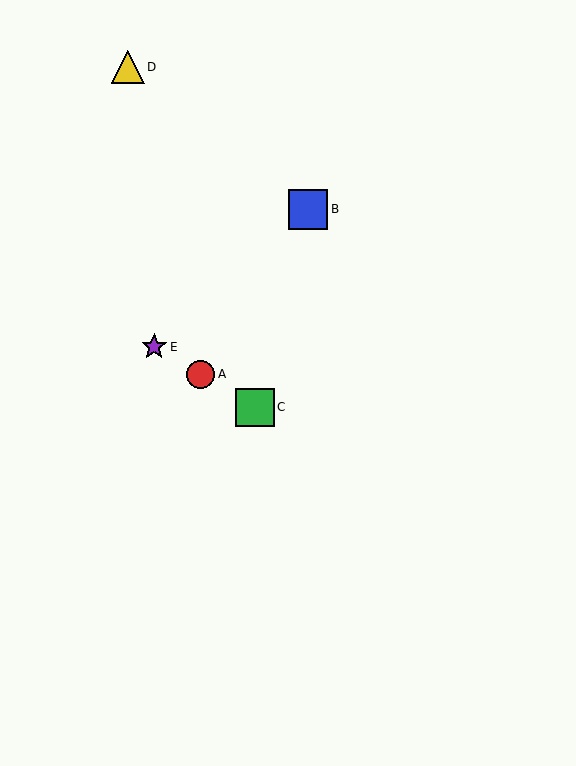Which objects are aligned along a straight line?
Objects A, C, E are aligned along a straight line.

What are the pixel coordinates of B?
Object B is at (308, 209).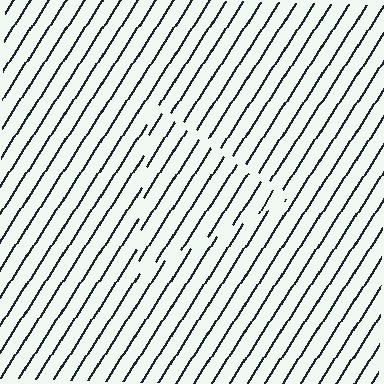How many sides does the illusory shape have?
3 sides — the line-ends trace a triangle.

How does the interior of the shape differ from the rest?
The interior of the shape contains the same grating, shifted by half a period — the contour is defined by the phase discontinuity where line-ends from the inner and outer gratings abut.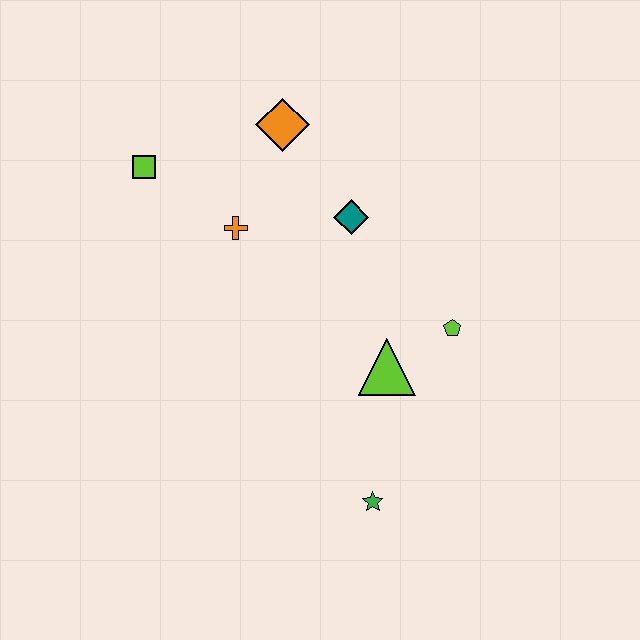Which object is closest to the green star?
The lime triangle is closest to the green star.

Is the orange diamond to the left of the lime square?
No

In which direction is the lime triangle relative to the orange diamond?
The lime triangle is below the orange diamond.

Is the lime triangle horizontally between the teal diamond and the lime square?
No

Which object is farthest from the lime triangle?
The lime square is farthest from the lime triangle.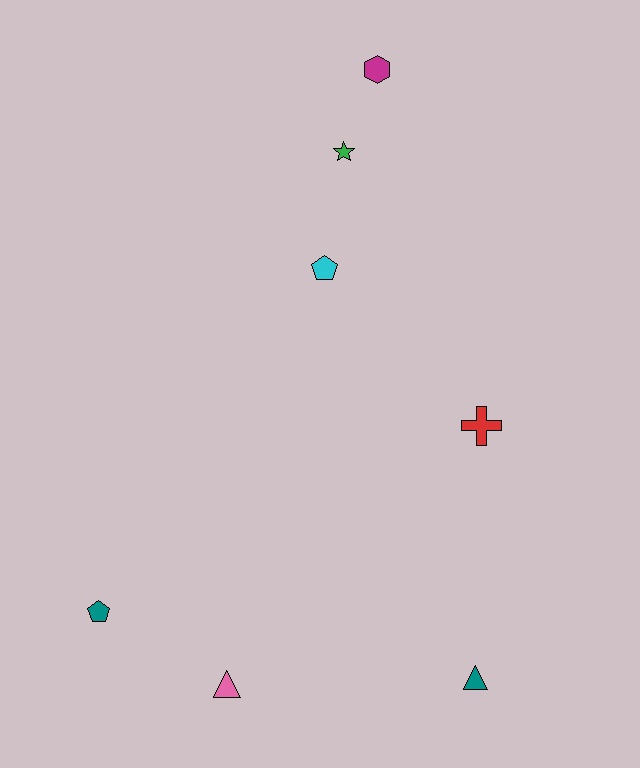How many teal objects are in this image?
There are 2 teal objects.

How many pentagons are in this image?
There are 2 pentagons.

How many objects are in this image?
There are 7 objects.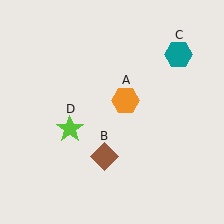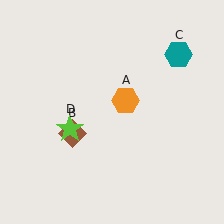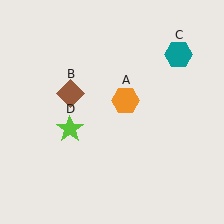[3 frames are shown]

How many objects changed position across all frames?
1 object changed position: brown diamond (object B).